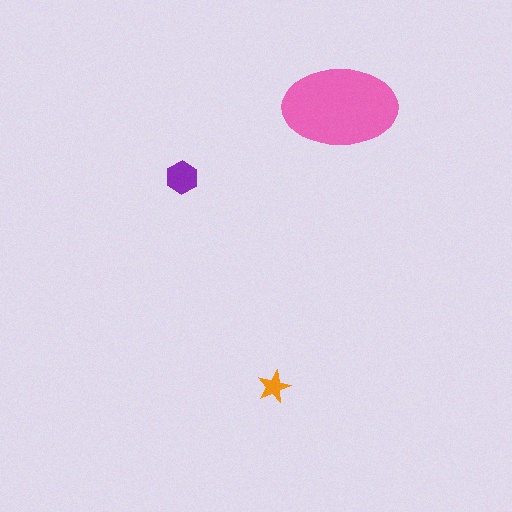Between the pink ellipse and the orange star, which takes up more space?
The pink ellipse.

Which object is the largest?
The pink ellipse.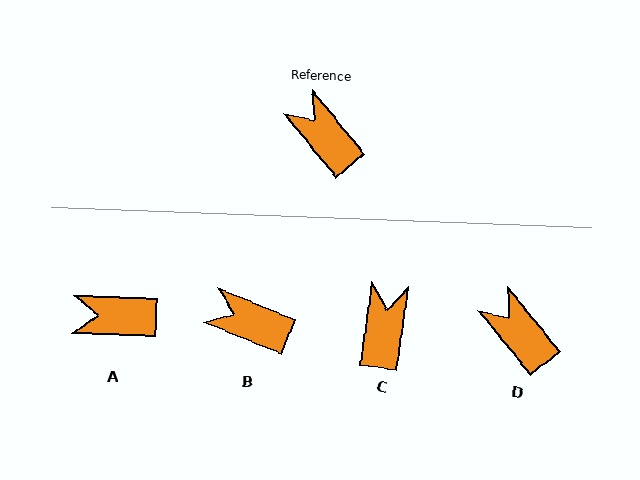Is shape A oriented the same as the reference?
No, it is off by about 49 degrees.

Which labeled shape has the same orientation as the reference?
D.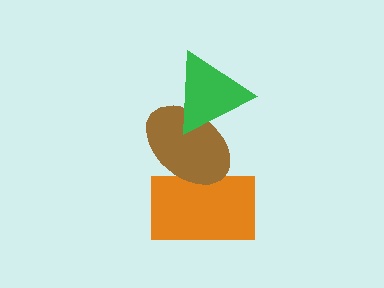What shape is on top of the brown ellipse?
The green triangle is on top of the brown ellipse.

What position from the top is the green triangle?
The green triangle is 1st from the top.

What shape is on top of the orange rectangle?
The brown ellipse is on top of the orange rectangle.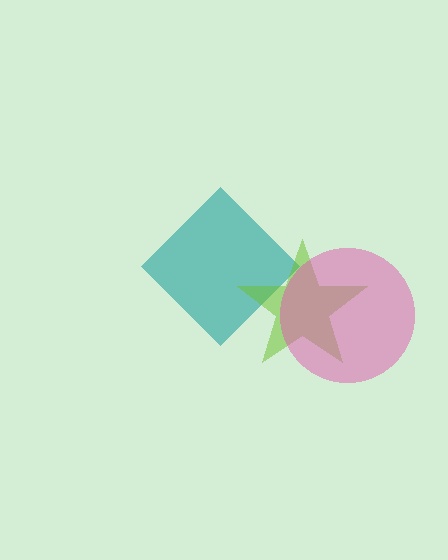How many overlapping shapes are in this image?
There are 3 overlapping shapes in the image.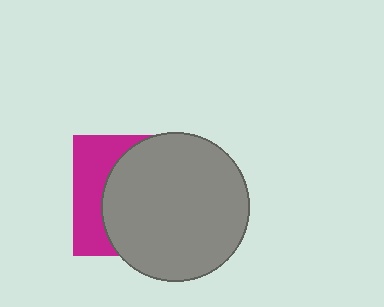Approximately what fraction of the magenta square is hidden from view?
Roughly 68% of the magenta square is hidden behind the gray circle.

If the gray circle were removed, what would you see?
You would see the complete magenta square.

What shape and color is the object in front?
The object in front is a gray circle.